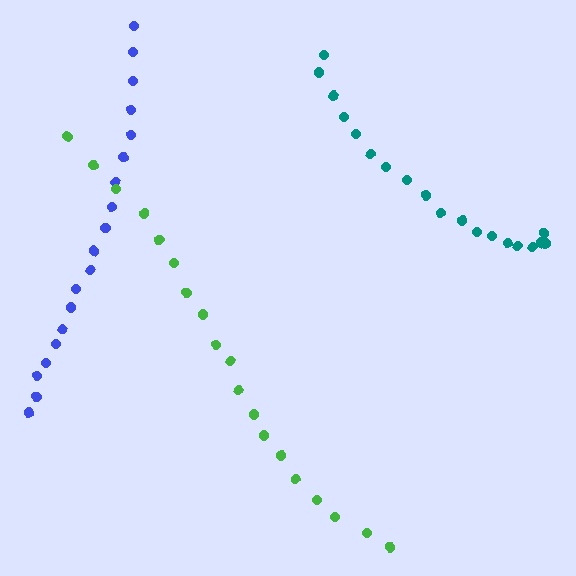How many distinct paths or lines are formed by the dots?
There are 3 distinct paths.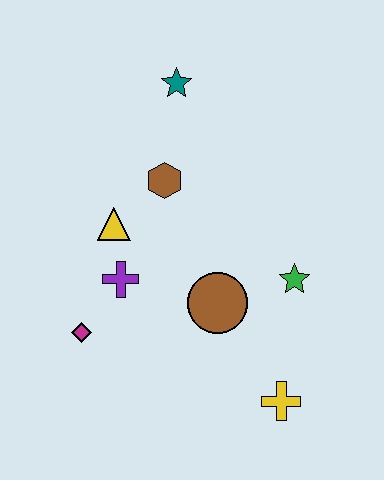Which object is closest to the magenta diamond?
The purple cross is closest to the magenta diamond.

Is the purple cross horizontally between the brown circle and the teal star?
No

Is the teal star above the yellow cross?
Yes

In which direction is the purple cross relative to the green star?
The purple cross is to the left of the green star.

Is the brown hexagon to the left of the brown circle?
Yes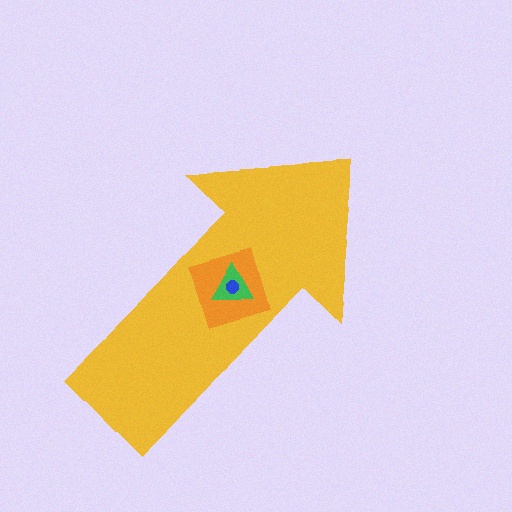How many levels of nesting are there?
4.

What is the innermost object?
The blue circle.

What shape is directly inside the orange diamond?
The green triangle.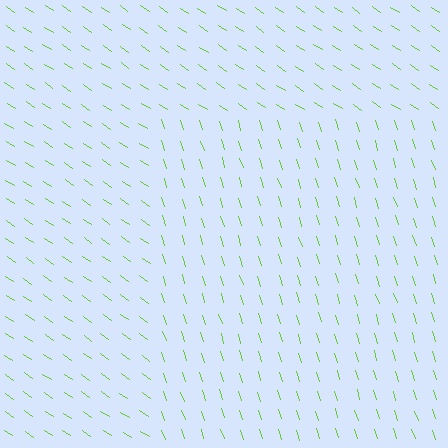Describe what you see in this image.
The image is filled with small lime line segments. A rectangle region in the image has lines oriented differently from the surrounding lines, creating a visible texture boundary.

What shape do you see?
I see a rectangle.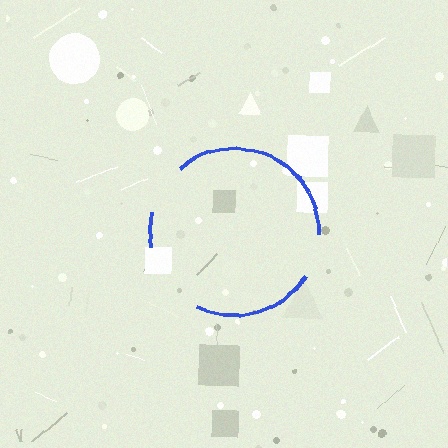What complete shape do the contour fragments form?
The contour fragments form a circle.